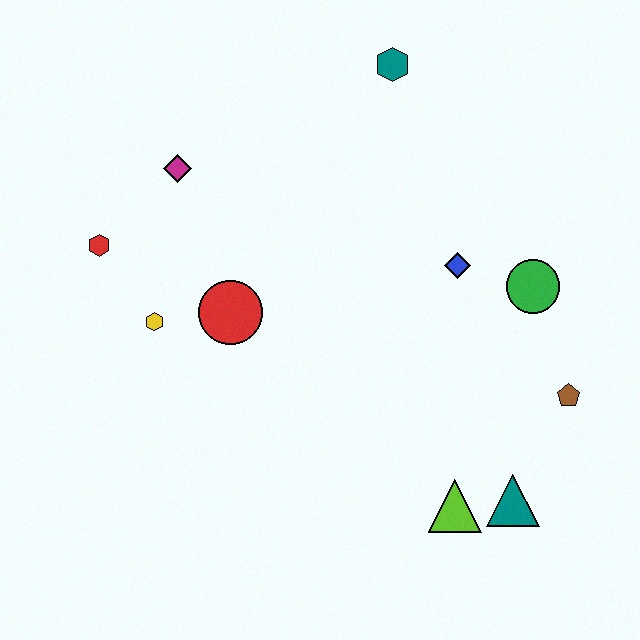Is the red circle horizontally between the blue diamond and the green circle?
No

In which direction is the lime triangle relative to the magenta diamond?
The lime triangle is below the magenta diamond.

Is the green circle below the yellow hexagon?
No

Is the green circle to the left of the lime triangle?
No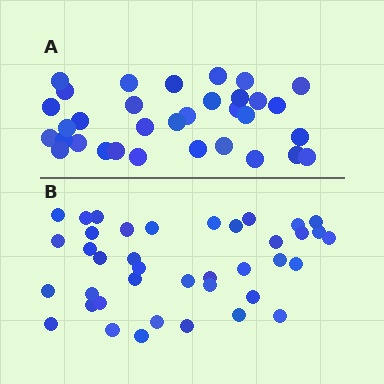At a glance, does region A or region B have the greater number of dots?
Region B (the bottom region) has more dots.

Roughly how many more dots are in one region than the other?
Region B has about 6 more dots than region A.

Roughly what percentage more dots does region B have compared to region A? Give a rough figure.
About 20% more.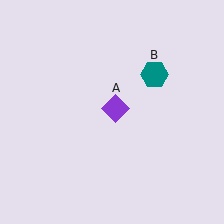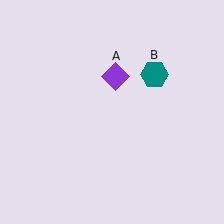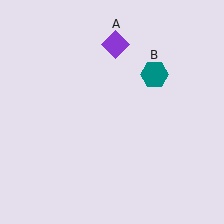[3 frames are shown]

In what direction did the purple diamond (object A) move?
The purple diamond (object A) moved up.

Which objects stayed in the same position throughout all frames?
Teal hexagon (object B) remained stationary.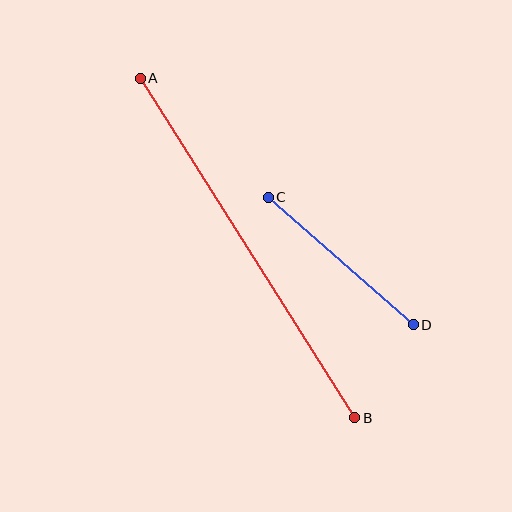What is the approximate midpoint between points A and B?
The midpoint is at approximately (247, 248) pixels.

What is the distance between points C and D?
The distance is approximately 193 pixels.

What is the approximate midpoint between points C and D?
The midpoint is at approximately (341, 261) pixels.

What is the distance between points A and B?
The distance is approximately 402 pixels.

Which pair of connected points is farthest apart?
Points A and B are farthest apart.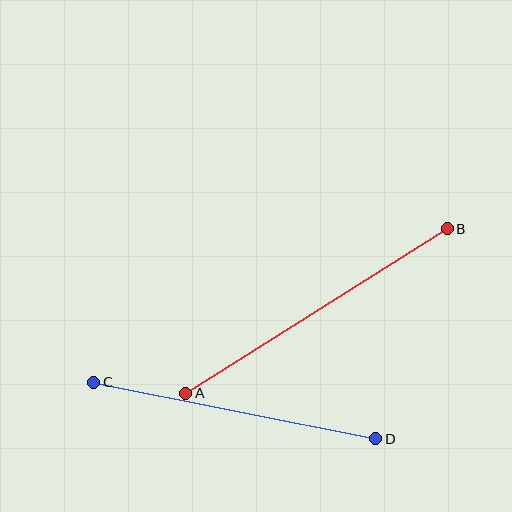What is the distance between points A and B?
The distance is approximately 309 pixels.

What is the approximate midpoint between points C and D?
The midpoint is at approximately (235, 410) pixels.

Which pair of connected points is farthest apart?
Points A and B are farthest apart.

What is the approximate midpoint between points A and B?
The midpoint is at approximately (316, 311) pixels.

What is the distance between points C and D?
The distance is approximately 287 pixels.